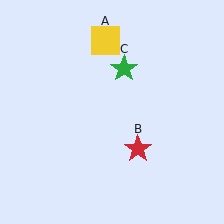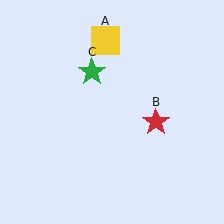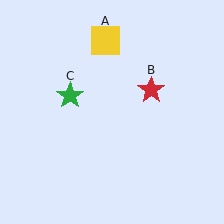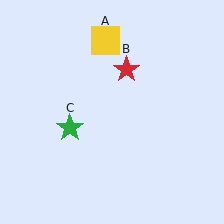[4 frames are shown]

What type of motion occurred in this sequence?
The red star (object B), green star (object C) rotated counterclockwise around the center of the scene.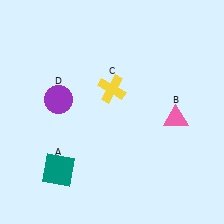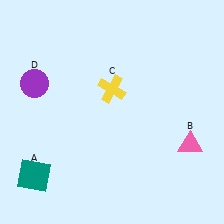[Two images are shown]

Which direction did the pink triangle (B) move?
The pink triangle (B) moved down.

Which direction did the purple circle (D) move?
The purple circle (D) moved left.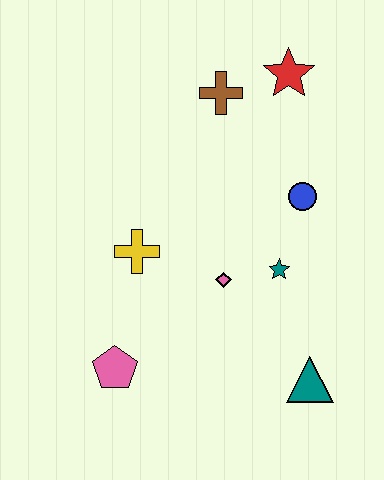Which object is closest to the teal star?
The pink diamond is closest to the teal star.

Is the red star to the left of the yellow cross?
No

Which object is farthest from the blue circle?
The pink pentagon is farthest from the blue circle.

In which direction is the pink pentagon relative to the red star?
The pink pentagon is below the red star.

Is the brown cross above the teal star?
Yes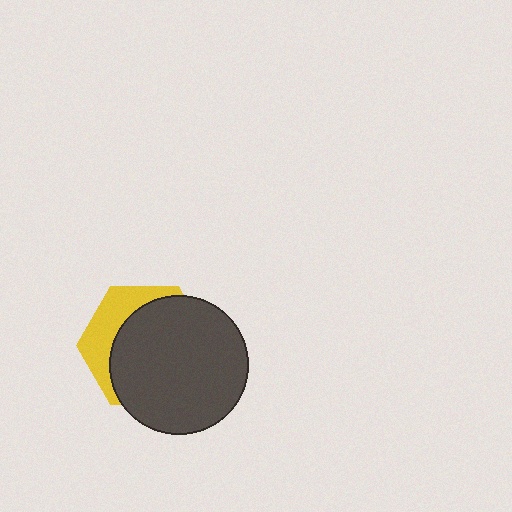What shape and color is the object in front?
The object in front is a dark gray circle.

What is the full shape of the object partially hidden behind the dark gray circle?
The partially hidden object is a yellow hexagon.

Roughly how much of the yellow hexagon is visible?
A small part of it is visible (roughly 31%).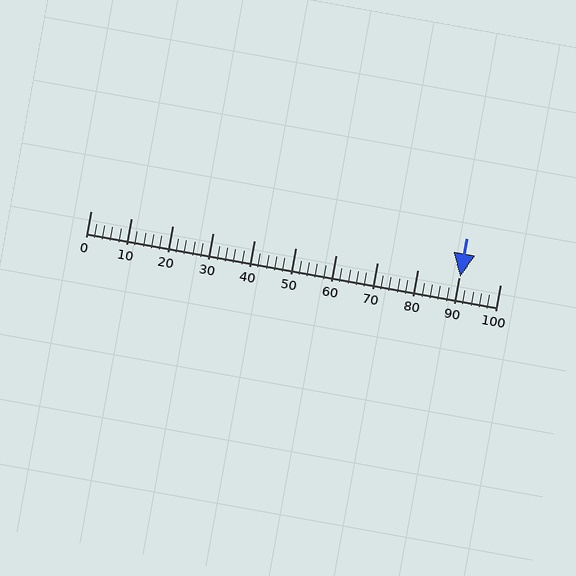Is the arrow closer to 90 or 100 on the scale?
The arrow is closer to 90.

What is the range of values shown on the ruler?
The ruler shows values from 0 to 100.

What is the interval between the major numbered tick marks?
The major tick marks are spaced 10 units apart.